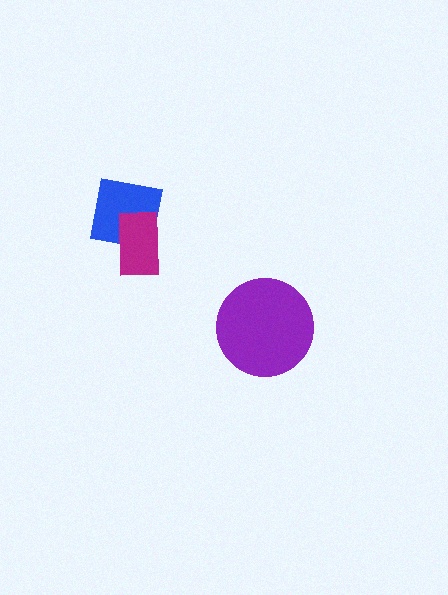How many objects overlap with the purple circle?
0 objects overlap with the purple circle.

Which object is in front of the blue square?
The magenta rectangle is in front of the blue square.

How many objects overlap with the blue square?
1 object overlaps with the blue square.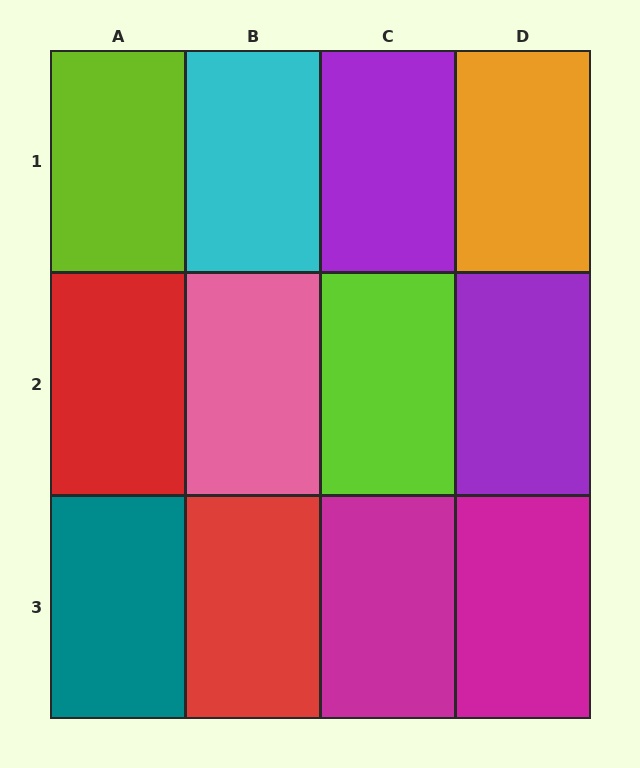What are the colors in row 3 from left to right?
Teal, red, magenta, magenta.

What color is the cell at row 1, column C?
Purple.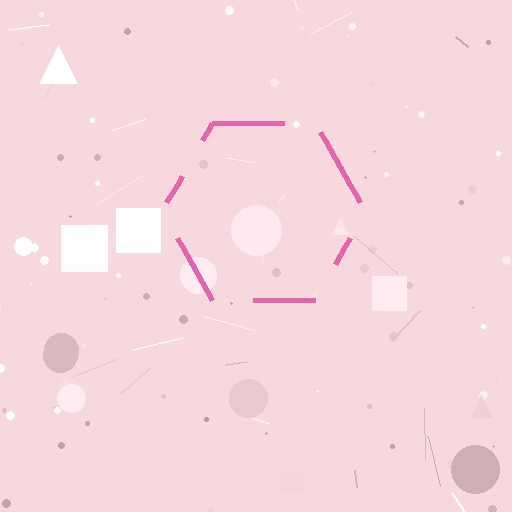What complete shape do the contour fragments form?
The contour fragments form a hexagon.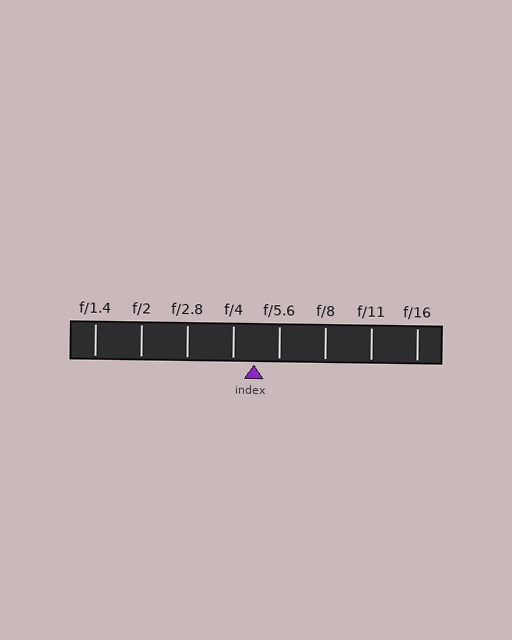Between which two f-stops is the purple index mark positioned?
The index mark is between f/4 and f/5.6.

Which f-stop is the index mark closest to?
The index mark is closest to f/4.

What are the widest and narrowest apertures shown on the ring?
The widest aperture shown is f/1.4 and the narrowest is f/16.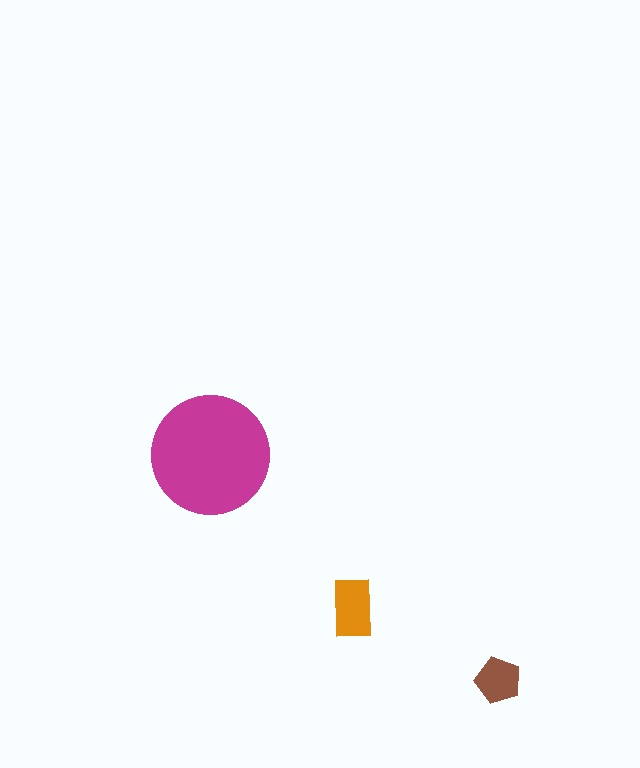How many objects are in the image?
There are 3 objects in the image.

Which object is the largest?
The magenta circle.